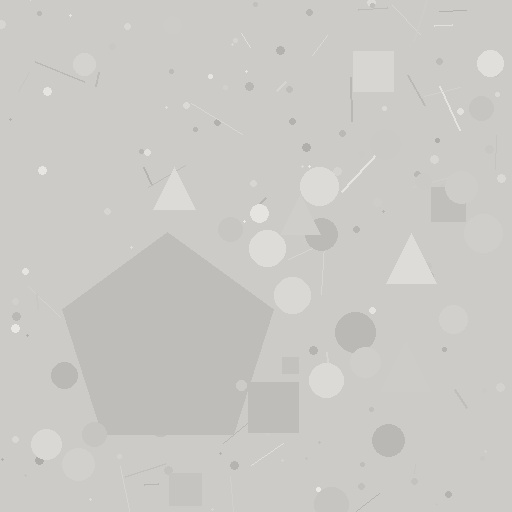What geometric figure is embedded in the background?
A pentagon is embedded in the background.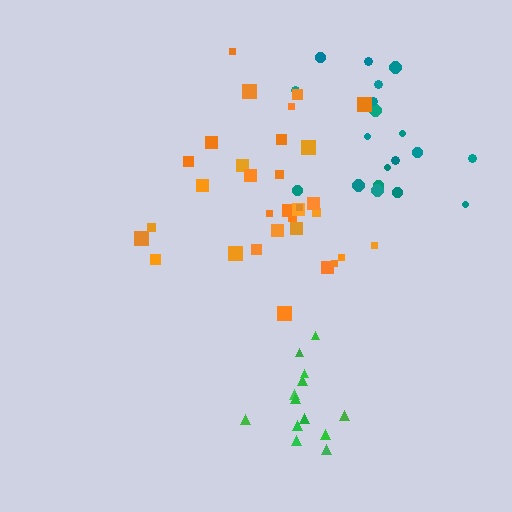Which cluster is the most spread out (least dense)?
Orange.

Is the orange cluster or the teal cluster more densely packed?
Teal.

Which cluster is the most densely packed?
Green.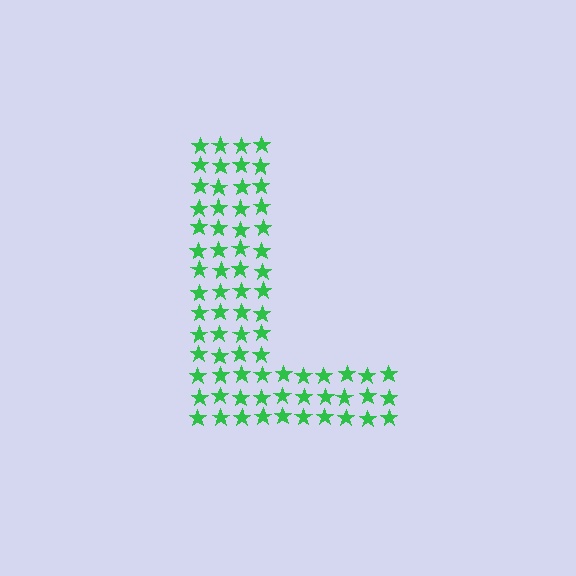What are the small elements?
The small elements are stars.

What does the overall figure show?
The overall figure shows the letter L.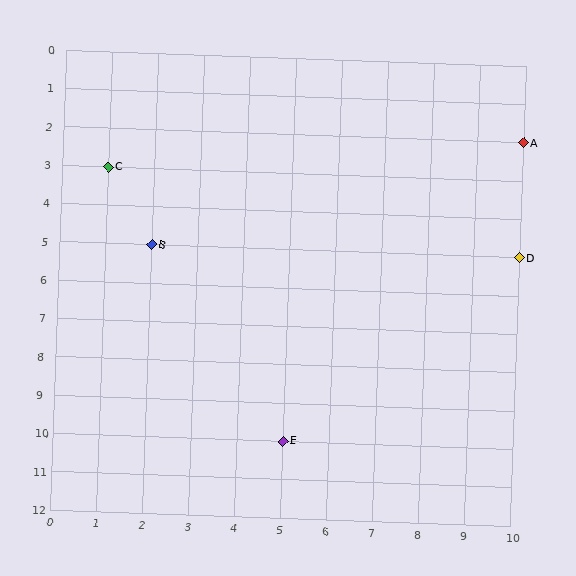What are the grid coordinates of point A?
Point A is at grid coordinates (10, 2).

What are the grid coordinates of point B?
Point B is at grid coordinates (2, 5).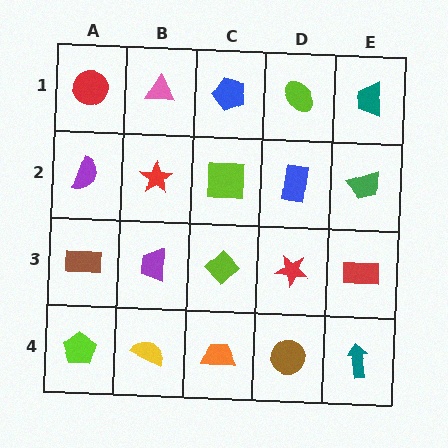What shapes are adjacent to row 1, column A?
A purple semicircle (row 2, column A), a pink triangle (row 1, column B).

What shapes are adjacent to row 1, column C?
A lime square (row 2, column C), a pink triangle (row 1, column B), a lime ellipse (row 1, column D).